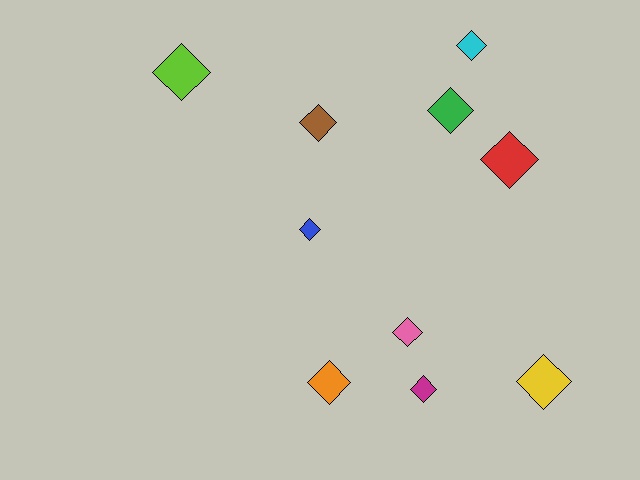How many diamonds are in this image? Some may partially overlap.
There are 10 diamonds.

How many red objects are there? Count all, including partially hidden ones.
There is 1 red object.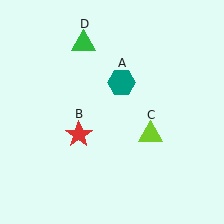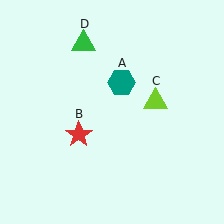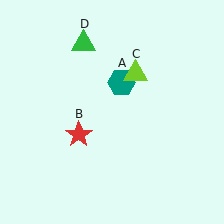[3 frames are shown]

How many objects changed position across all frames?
1 object changed position: lime triangle (object C).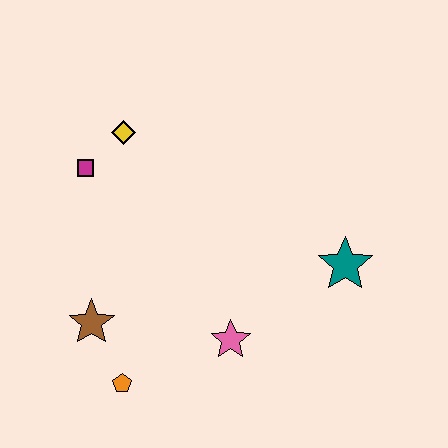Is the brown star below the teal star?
Yes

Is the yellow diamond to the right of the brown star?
Yes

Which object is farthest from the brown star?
The teal star is farthest from the brown star.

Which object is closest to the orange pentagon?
The brown star is closest to the orange pentagon.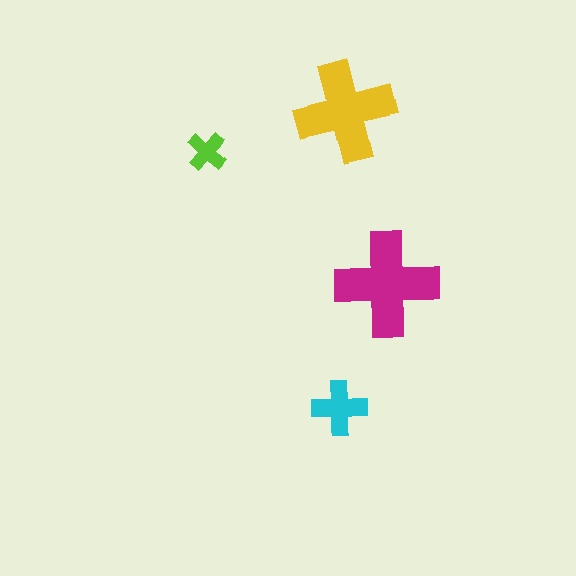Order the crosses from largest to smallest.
the magenta one, the yellow one, the cyan one, the lime one.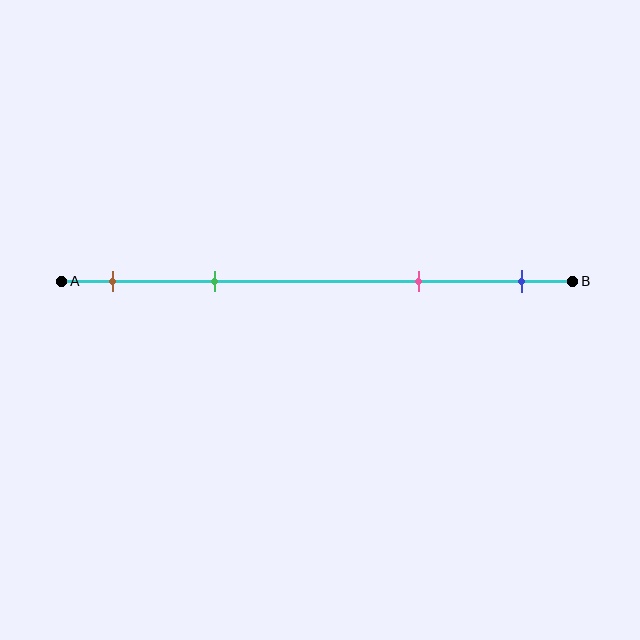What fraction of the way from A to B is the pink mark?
The pink mark is approximately 70% (0.7) of the way from A to B.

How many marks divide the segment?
There are 4 marks dividing the segment.